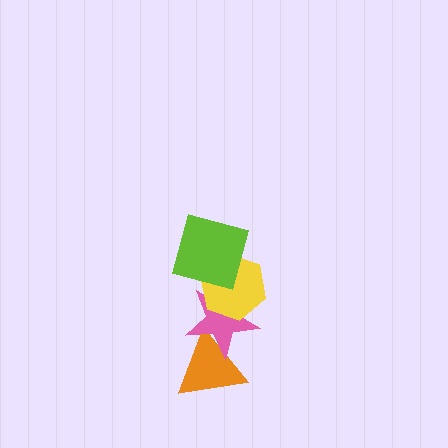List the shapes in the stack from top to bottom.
From top to bottom: the lime square, the yellow hexagon, the pink star, the orange triangle.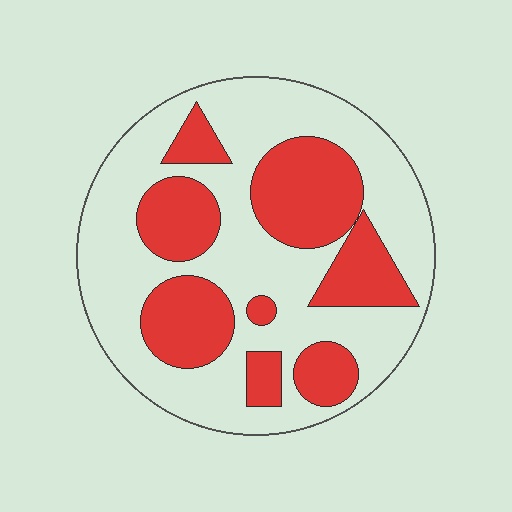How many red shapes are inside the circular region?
8.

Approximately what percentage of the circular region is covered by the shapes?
Approximately 35%.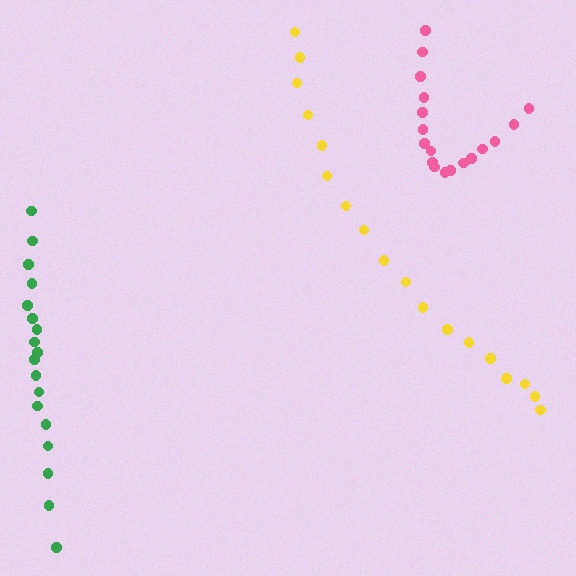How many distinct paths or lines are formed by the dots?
There are 3 distinct paths.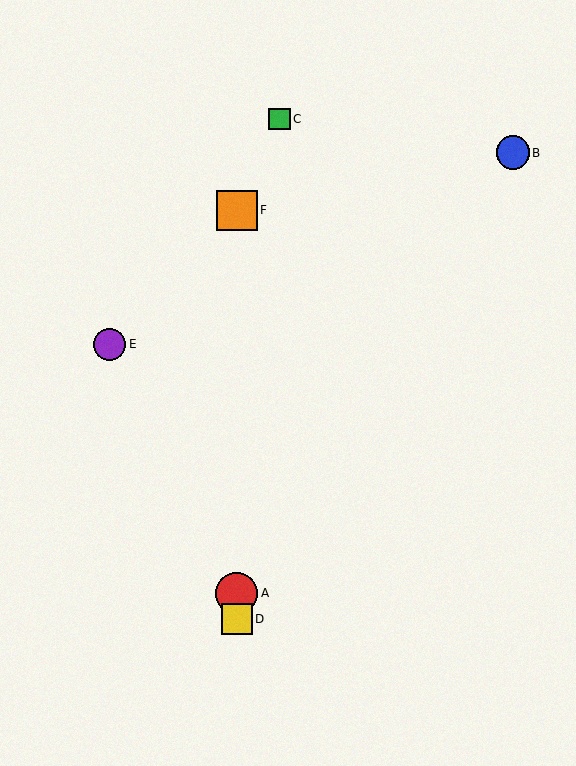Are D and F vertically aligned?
Yes, both are at x≈237.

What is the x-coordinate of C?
Object C is at x≈279.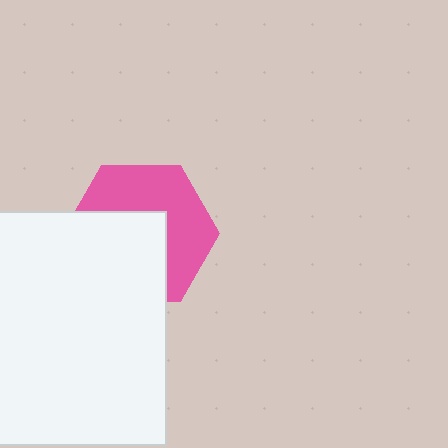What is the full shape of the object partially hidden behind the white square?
The partially hidden object is a pink hexagon.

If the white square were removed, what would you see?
You would see the complete pink hexagon.